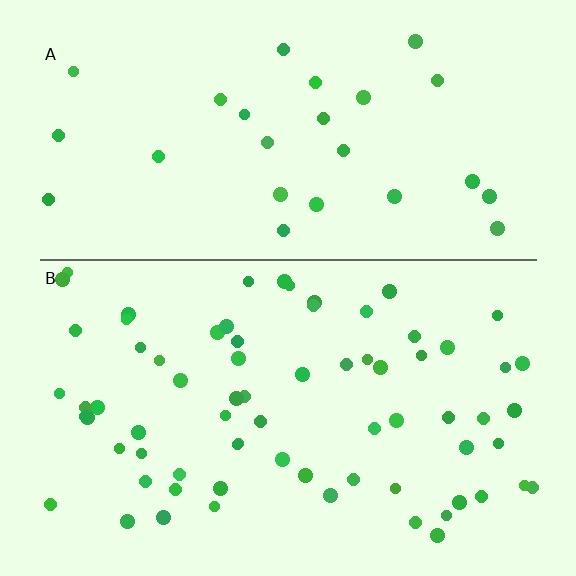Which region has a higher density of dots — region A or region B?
B (the bottom).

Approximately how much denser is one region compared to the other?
Approximately 2.6× — region B over region A.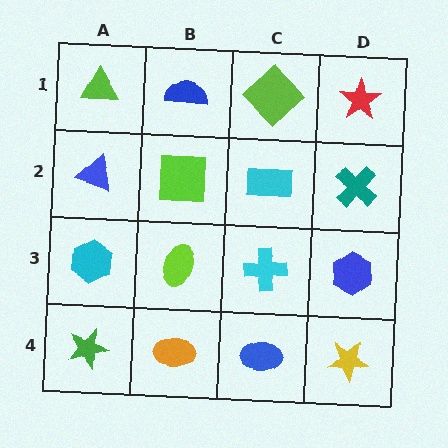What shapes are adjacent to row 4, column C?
A cyan cross (row 3, column C), an orange ellipse (row 4, column B), a yellow star (row 4, column D).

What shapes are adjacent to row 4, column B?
A lime ellipse (row 3, column B), a green star (row 4, column A), a blue ellipse (row 4, column C).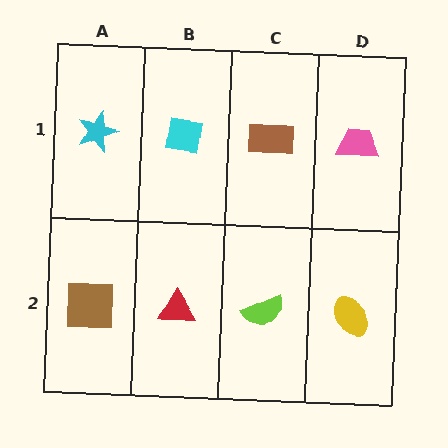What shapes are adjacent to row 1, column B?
A red triangle (row 2, column B), a cyan star (row 1, column A), a brown rectangle (row 1, column C).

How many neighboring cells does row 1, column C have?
3.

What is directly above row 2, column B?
A cyan square.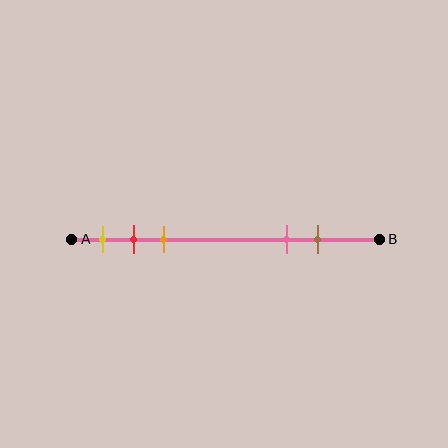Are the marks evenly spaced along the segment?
No, the marks are not evenly spaced.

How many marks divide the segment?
There are 5 marks dividing the segment.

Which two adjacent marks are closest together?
The red and orange marks are the closest adjacent pair.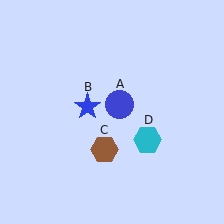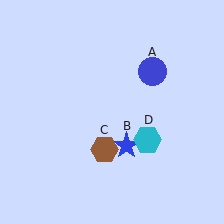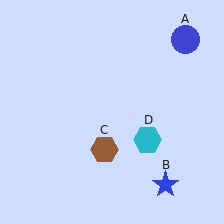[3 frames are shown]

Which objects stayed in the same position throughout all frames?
Brown hexagon (object C) and cyan hexagon (object D) remained stationary.